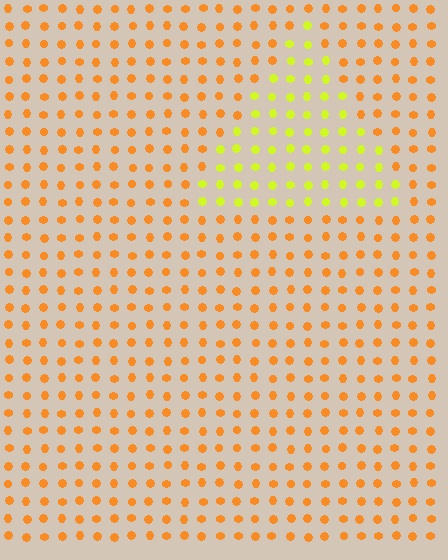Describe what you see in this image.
The image is filled with small orange elements in a uniform arrangement. A triangle-shaped region is visible where the elements are tinted to a slightly different hue, forming a subtle color boundary.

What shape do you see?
I see a triangle.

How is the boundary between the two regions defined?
The boundary is defined purely by a slight shift in hue (about 42 degrees). Spacing, size, and orientation are identical on both sides.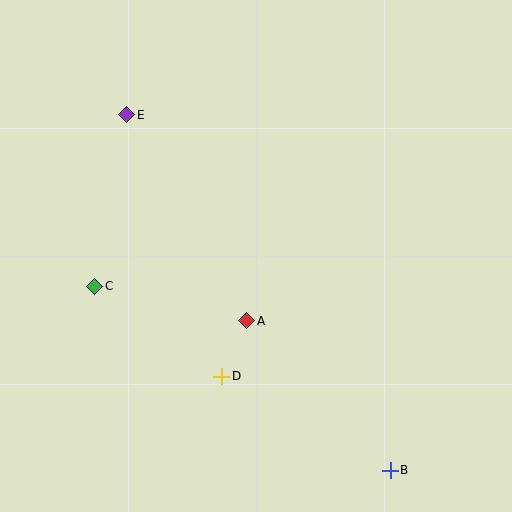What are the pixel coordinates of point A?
Point A is at (247, 321).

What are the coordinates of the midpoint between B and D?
The midpoint between B and D is at (306, 423).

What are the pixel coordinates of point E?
Point E is at (127, 115).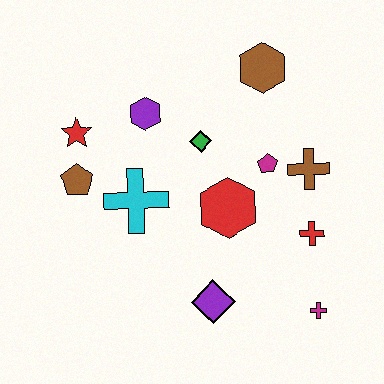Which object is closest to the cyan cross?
The brown pentagon is closest to the cyan cross.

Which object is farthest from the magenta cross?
The red star is farthest from the magenta cross.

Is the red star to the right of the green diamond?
No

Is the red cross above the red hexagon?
No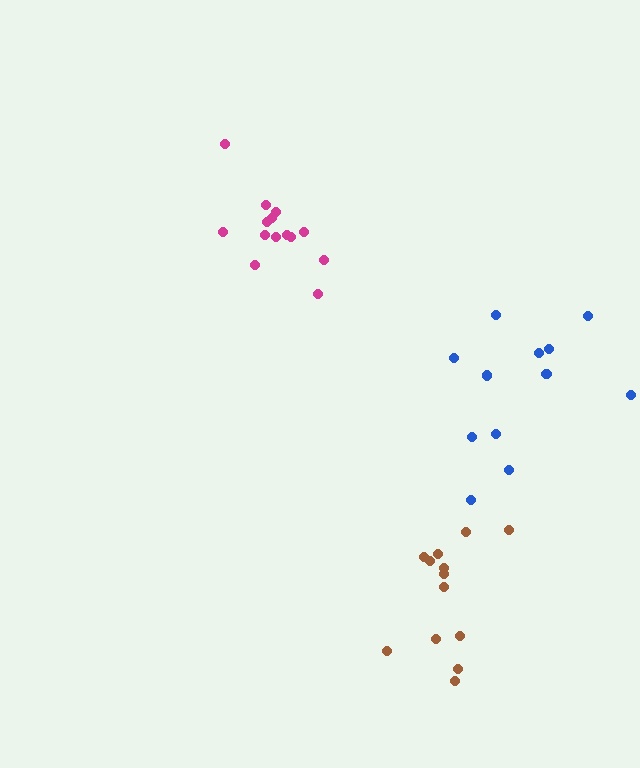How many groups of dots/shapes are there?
There are 3 groups.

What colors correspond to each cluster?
The clusters are colored: blue, brown, magenta.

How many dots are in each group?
Group 1: 12 dots, Group 2: 13 dots, Group 3: 14 dots (39 total).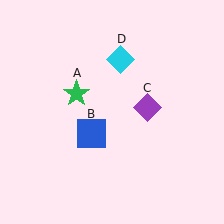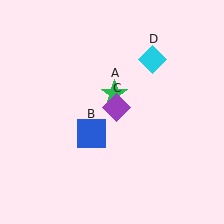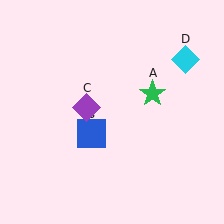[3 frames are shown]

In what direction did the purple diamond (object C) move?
The purple diamond (object C) moved left.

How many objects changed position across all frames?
3 objects changed position: green star (object A), purple diamond (object C), cyan diamond (object D).